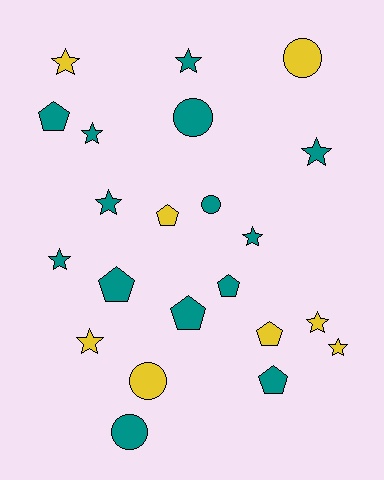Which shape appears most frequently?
Star, with 10 objects.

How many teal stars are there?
There are 6 teal stars.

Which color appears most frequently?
Teal, with 14 objects.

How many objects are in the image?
There are 22 objects.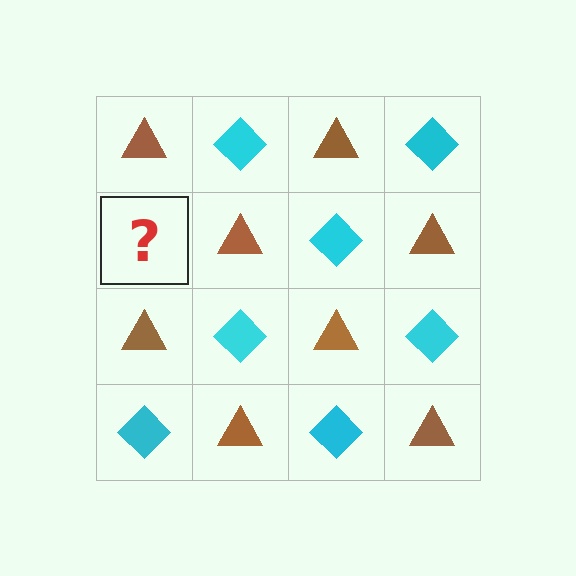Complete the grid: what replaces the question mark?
The question mark should be replaced with a cyan diamond.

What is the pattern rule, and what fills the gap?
The rule is that it alternates brown triangle and cyan diamond in a checkerboard pattern. The gap should be filled with a cyan diamond.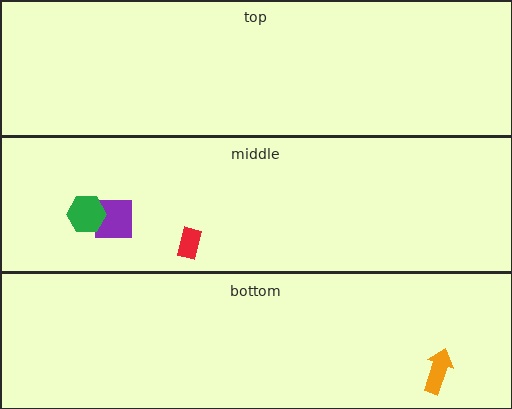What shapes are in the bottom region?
The orange arrow.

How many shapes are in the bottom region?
1.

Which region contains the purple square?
The middle region.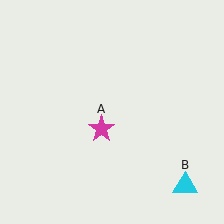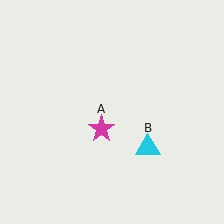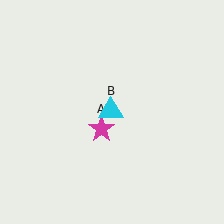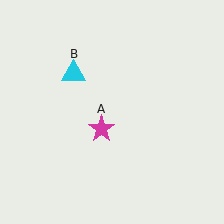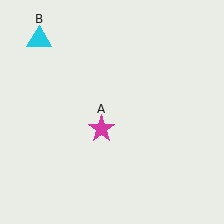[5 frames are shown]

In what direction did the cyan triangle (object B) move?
The cyan triangle (object B) moved up and to the left.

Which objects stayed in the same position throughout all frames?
Magenta star (object A) remained stationary.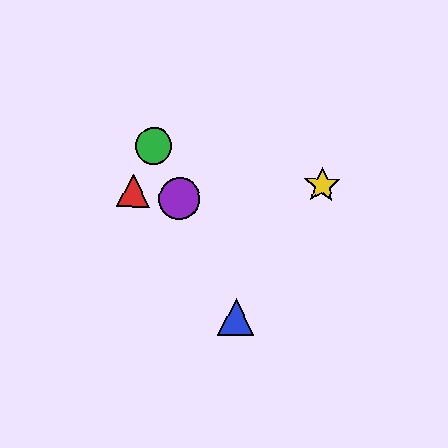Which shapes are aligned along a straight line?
The blue triangle, the green circle, the purple circle are aligned along a straight line.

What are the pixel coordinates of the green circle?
The green circle is at (154, 146).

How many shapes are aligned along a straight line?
3 shapes (the blue triangle, the green circle, the purple circle) are aligned along a straight line.